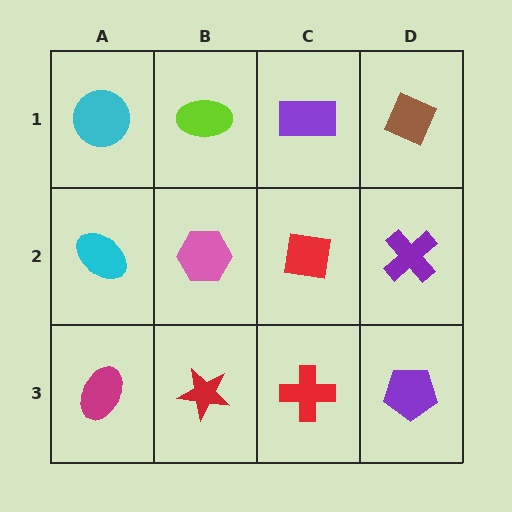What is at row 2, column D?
A purple cross.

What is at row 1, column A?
A cyan circle.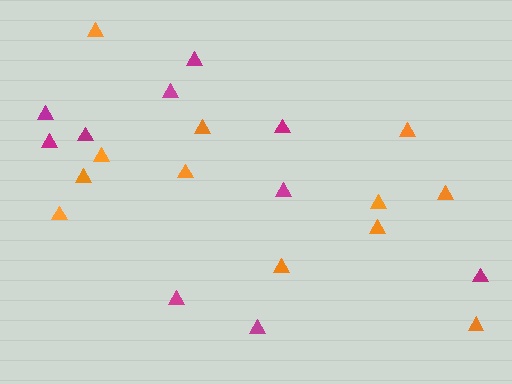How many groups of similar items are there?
There are 2 groups: one group of magenta triangles (10) and one group of orange triangles (12).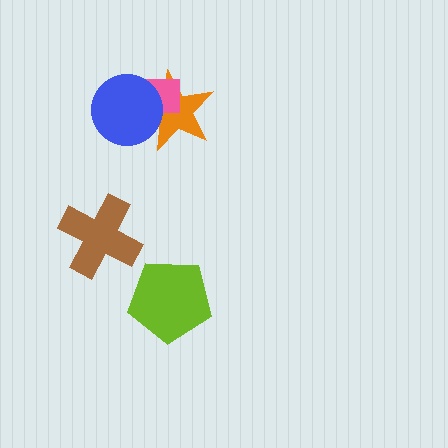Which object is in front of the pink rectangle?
The blue circle is in front of the pink rectangle.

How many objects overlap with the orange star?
2 objects overlap with the orange star.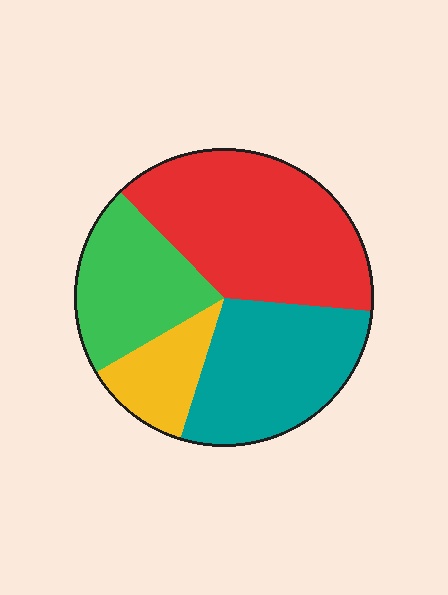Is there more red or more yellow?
Red.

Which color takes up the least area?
Yellow, at roughly 10%.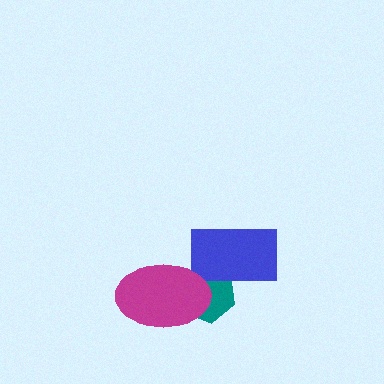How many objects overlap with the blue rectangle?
1 object overlaps with the blue rectangle.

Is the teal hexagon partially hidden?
Yes, it is partially covered by another shape.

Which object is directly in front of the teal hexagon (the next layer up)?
The blue rectangle is directly in front of the teal hexagon.